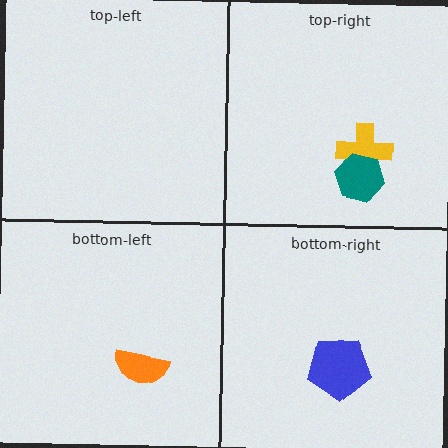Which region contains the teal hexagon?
The top-right region.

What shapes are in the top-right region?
The yellow cross, the teal hexagon.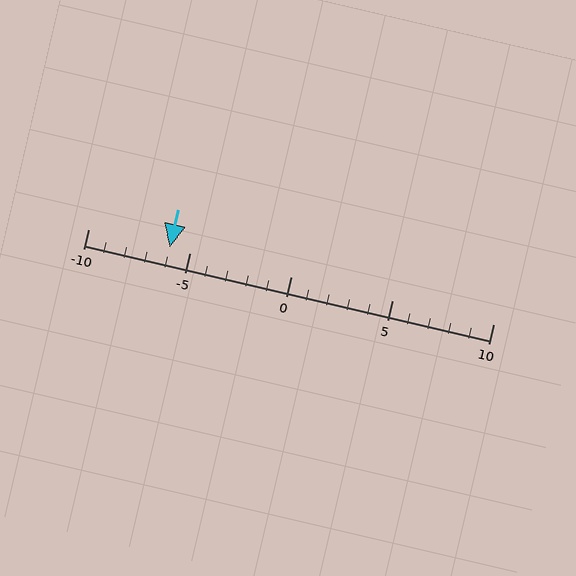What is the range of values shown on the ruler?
The ruler shows values from -10 to 10.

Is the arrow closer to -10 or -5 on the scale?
The arrow is closer to -5.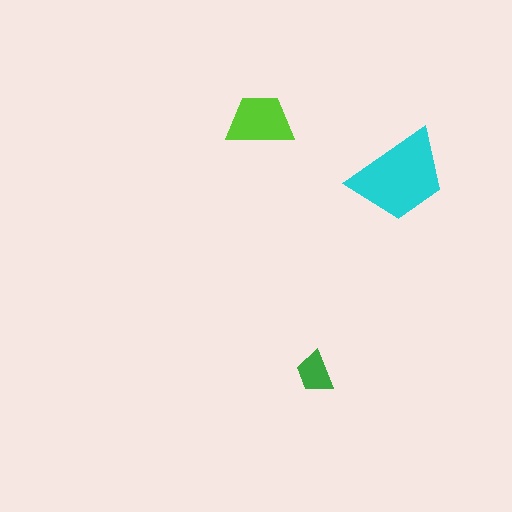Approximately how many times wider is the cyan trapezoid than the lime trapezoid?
About 1.5 times wider.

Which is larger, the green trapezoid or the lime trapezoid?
The lime one.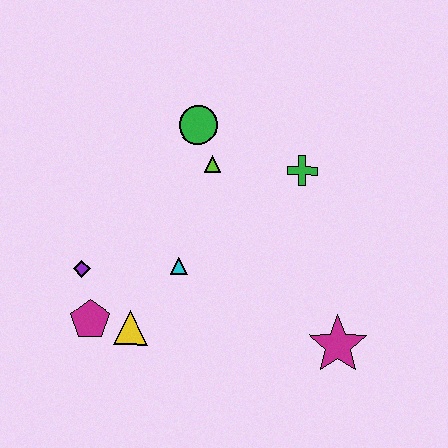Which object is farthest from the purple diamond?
The magenta star is farthest from the purple diamond.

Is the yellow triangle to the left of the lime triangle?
Yes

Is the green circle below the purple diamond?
No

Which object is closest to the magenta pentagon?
The yellow triangle is closest to the magenta pentagon.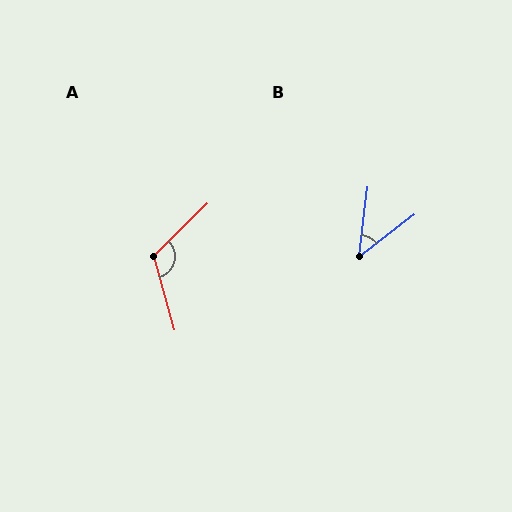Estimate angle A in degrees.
Approximately 119 degrees.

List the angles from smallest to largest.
B (46°), A (119°).